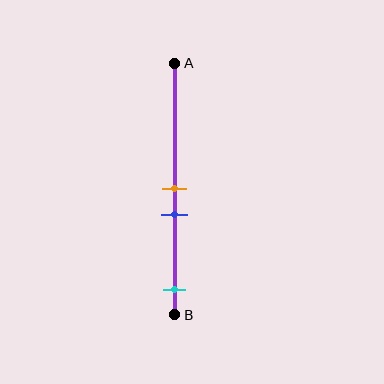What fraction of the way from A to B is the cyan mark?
The cyan mark is approximately 90% (0.9) of the way from A to B.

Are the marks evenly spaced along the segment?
No, the marks are not evenly spaced.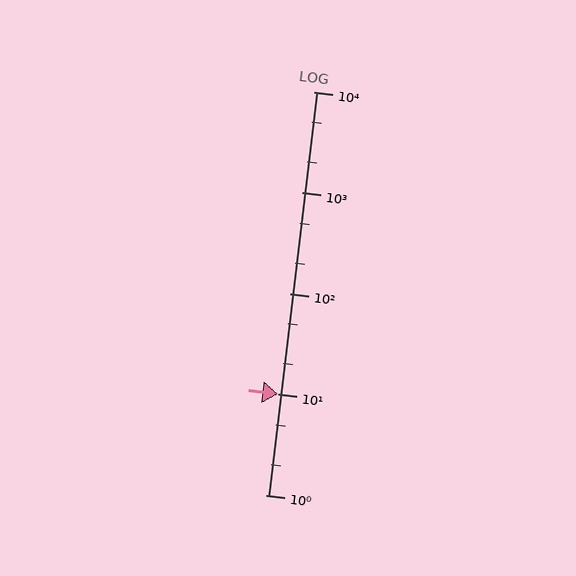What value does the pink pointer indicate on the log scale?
The pointer indicates approximately 10.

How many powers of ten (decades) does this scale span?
The scale spans 4 decades, from 1 to 10000.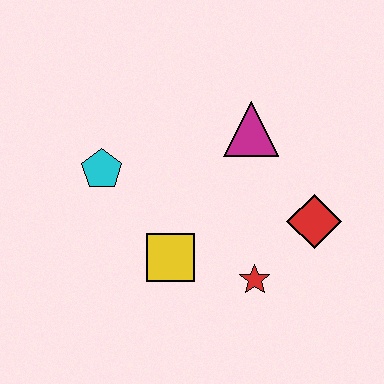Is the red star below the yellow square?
Yes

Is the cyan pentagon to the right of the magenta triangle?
No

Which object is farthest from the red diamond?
The cyan pentagon is farthest from the red diamond.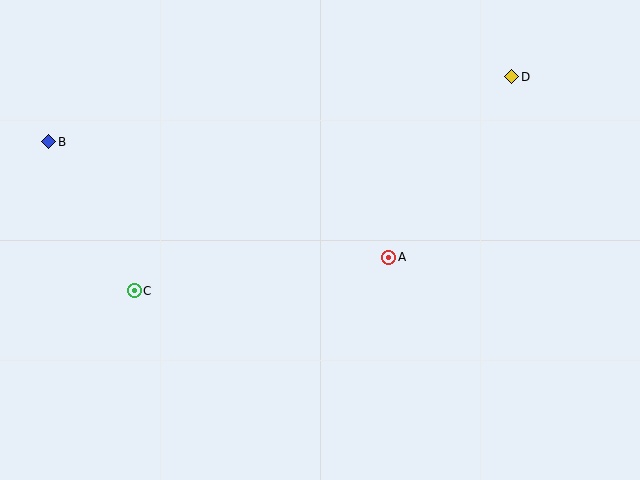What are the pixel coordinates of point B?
Point B is at (49, 142).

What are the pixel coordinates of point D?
Point D is at (512, 77).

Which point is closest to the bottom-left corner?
Point C is closest to the bottom-left corner.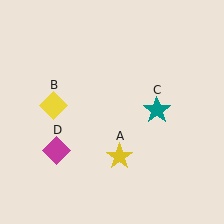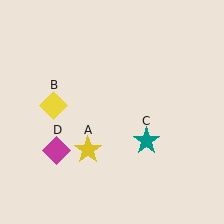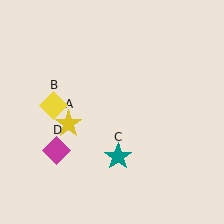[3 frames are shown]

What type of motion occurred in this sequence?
The yellow star (object A), teal star (object C) rotated clockwise around the center of the scene.